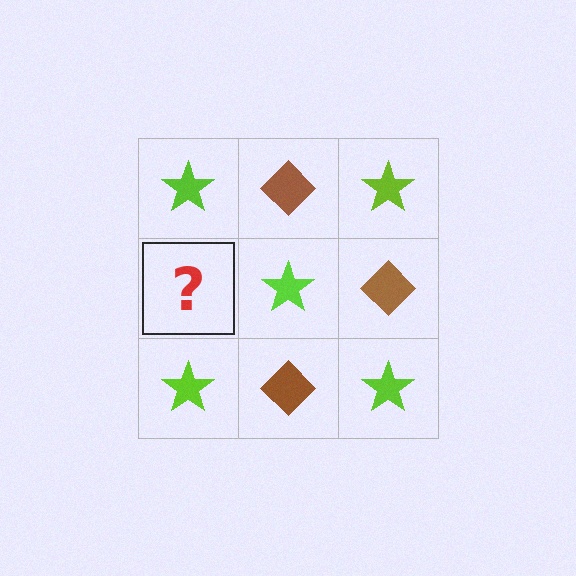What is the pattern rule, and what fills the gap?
The rule is that it alternates lime star and brown diamond in a checkerboard pattern. The gap should be filled with a brown diamond.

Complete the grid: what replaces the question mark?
The question mark should be replaced with a brown diamond.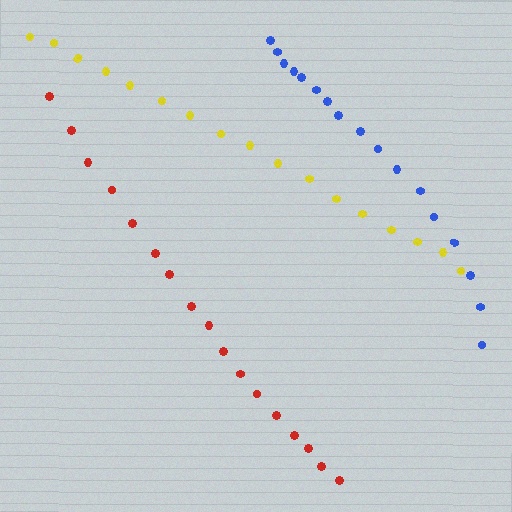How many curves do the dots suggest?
There are 3 distinct paths.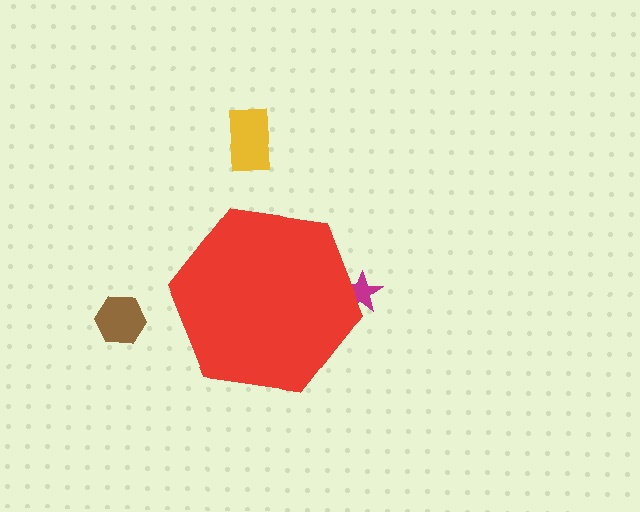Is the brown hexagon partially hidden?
No, the brown hexagon is fully visible.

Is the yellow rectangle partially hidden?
No, the yellow rectangle is fully visible.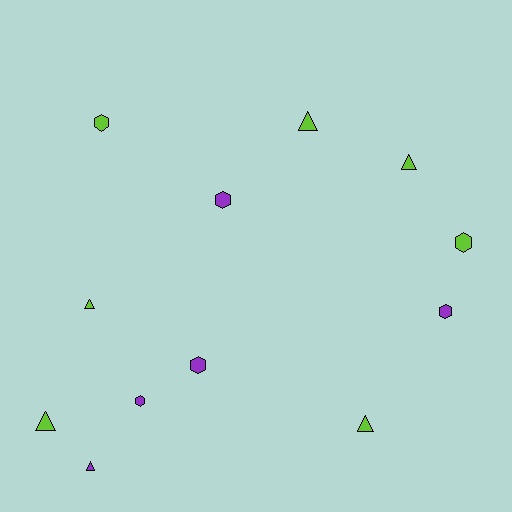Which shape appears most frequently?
Hexagon, with 6 objects.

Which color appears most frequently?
Lime, with 7 objects.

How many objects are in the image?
There are 12 objects.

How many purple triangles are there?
There is 1 purple triangle.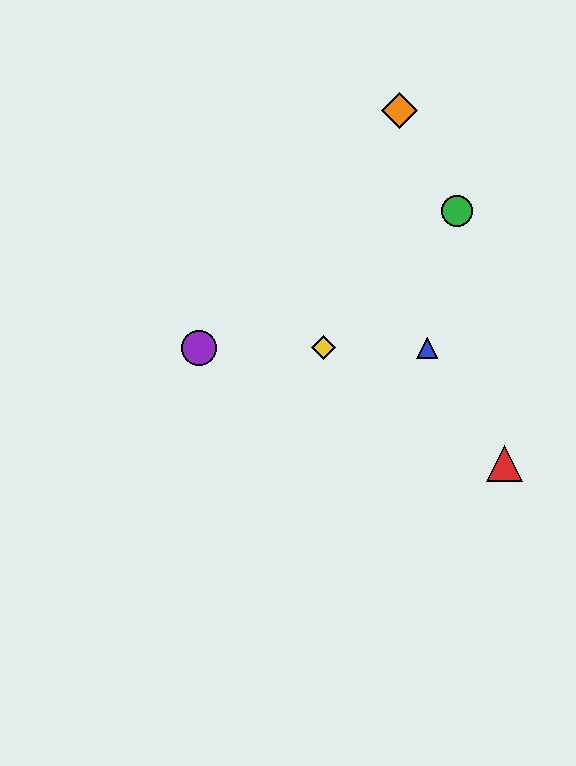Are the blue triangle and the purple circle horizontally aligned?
Yes, both are at y≈348.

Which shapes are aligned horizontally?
The blue triangle, the yellow diamond, the purple circle are aligned horizontally.